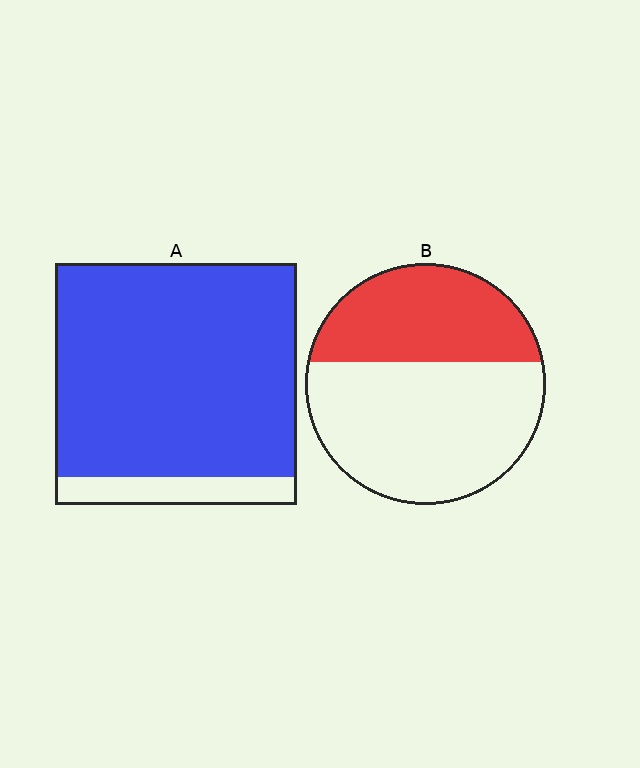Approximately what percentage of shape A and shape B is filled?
A is approximately 90% and B is approximately 40%.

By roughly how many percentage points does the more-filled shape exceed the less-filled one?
By roughly 50 percentage points (A over B).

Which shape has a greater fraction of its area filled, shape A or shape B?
Shape A.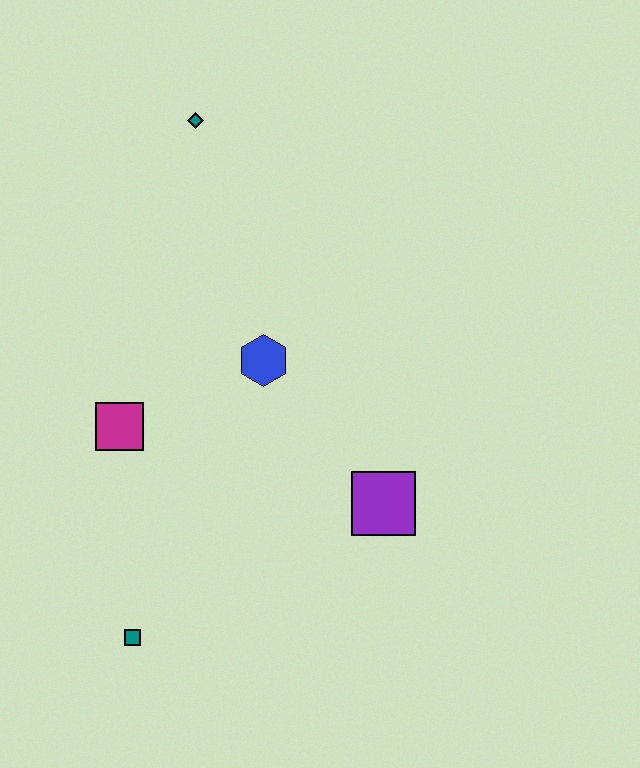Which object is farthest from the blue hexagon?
The teal square is farthest from the blue hexagon.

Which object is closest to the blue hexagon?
The magenta square is closest to the blue hexagon.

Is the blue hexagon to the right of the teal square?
Yes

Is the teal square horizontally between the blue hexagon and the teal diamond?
No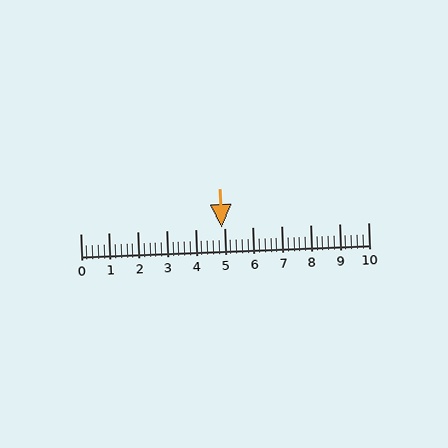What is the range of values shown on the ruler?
The ruler shows values from 0 to 10.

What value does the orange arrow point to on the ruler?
The orange arrow points to approximately 4.9.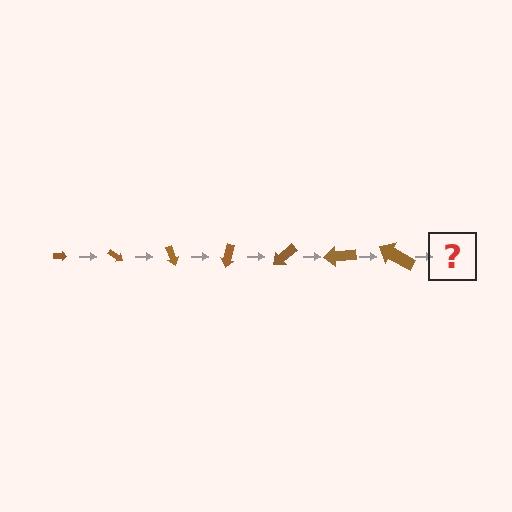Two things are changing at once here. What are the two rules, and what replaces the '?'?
The two rules are that the arrow grows larger each step and it rotates 35 degrees each step. The '?' should be an arrow, larger than the previous one and rotated 245 degrees from the start.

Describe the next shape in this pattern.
It should be an arrow, larger than the previous one and rotated 245 degrees from the start.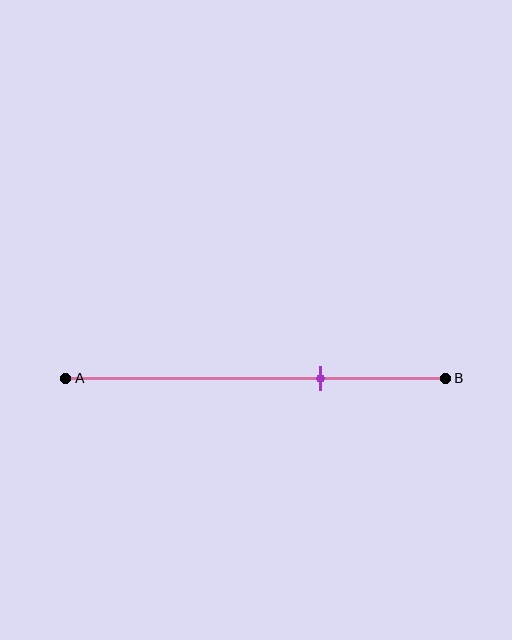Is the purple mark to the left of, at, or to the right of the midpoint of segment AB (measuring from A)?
The purple mark is to the right of the midpoint of segment AB.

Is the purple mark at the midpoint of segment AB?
No, the mark is at about 65% from A, not at the 50% midpoint.